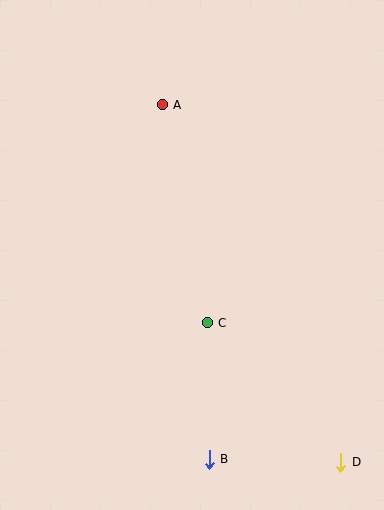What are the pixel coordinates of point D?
Point D is at (341, 462).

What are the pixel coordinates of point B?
Point B is at (209, 459).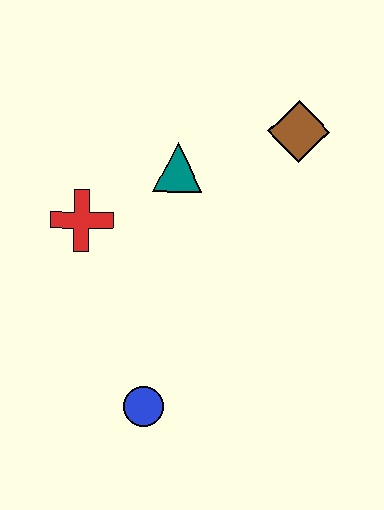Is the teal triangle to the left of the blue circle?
No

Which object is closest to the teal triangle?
The red cross is closest to the teal triangle.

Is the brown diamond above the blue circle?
Yes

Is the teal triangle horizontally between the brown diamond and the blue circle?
Yes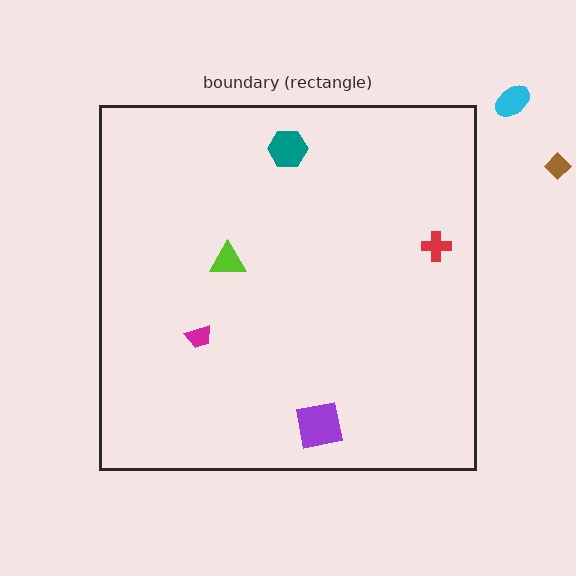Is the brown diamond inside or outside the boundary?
Outside.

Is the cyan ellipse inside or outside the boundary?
Outside.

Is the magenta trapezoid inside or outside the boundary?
Inside.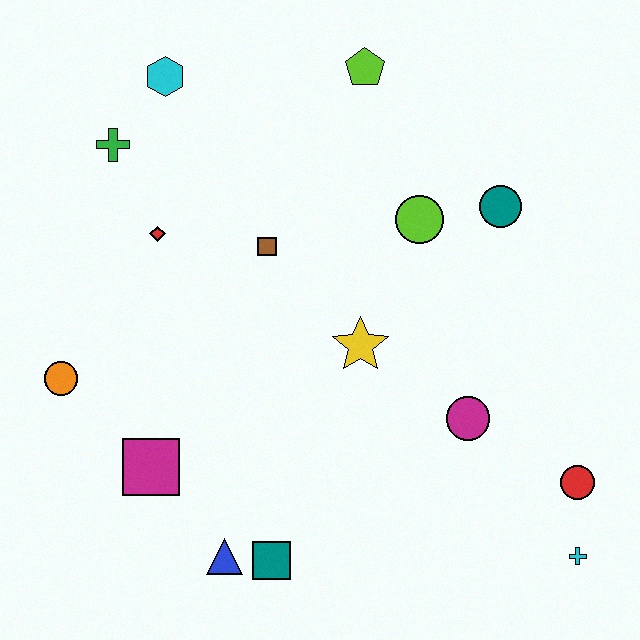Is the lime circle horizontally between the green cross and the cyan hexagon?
No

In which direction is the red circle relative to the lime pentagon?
The red circle is below the lime pentagon.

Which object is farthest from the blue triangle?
The lime pentagon is farthest from the blue triangle.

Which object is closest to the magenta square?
The blue triangle is closest to the magenta square.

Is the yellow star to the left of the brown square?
No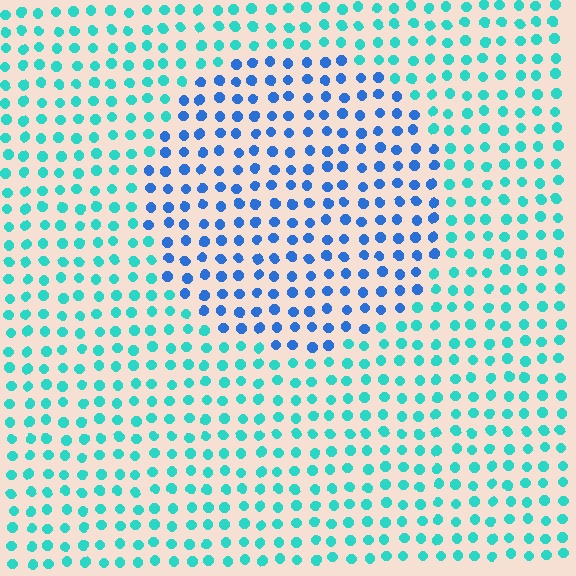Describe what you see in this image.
The image is filled with small cyan elements in a uniform arrangement. A circle-shaped region is visible where the elements are tinted to a slightly different hue, forming a subtle color boundary.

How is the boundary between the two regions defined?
The boundary is defined purely by a slight shift in hue (about 42 degrees). Spacing, size, and orientation are identical on both sides.